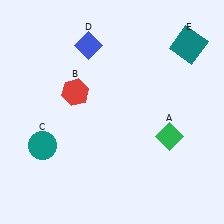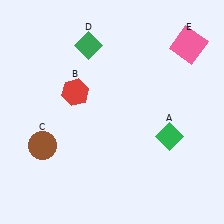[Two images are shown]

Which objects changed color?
C changed from teal to brown. D changed from blue to green. E changed from teal to pink.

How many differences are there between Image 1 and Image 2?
There are 3 differences between the two images.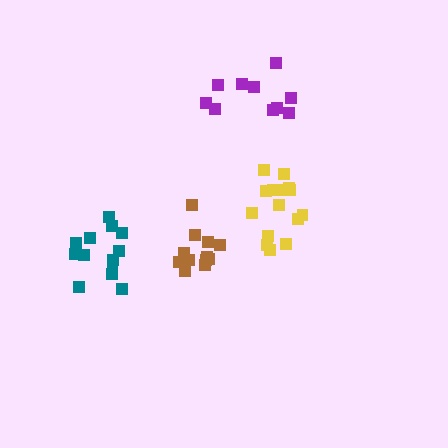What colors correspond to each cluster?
The clusters are colored: brown, teal, purple, yellow.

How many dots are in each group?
Group 1: 13 dots, Group 2: 13 dots, Group 3: 10 dots, Group 4: 15 dots (51 total).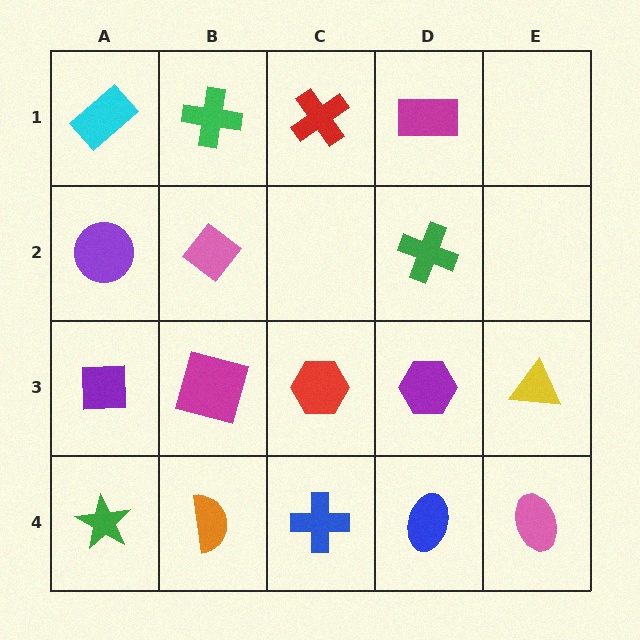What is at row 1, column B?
A green cross.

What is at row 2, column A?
A purple circle.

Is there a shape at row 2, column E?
No, that cell is empty.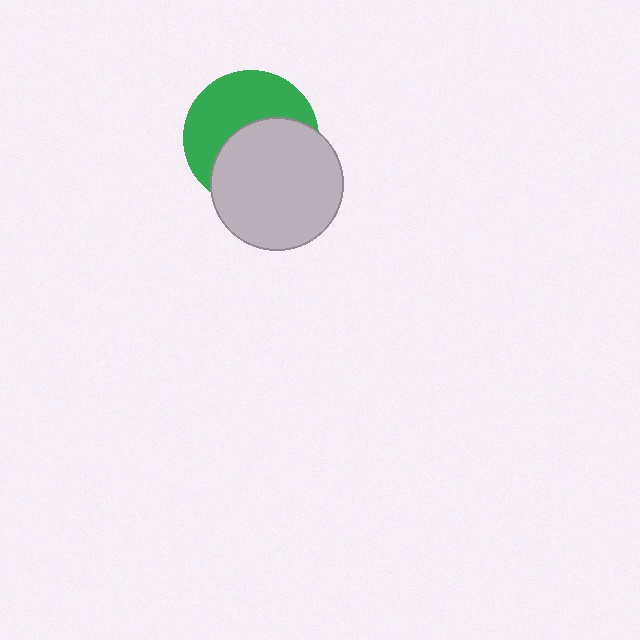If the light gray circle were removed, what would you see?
You would see the complete green circle.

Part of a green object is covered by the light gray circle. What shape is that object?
It is a circle.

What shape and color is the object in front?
The object in front is a light gray circle.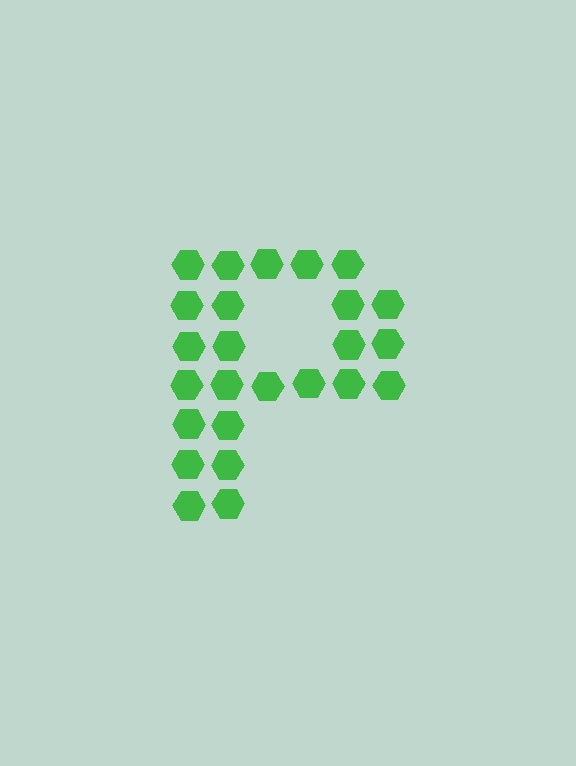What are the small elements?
The small elements are hexagons.